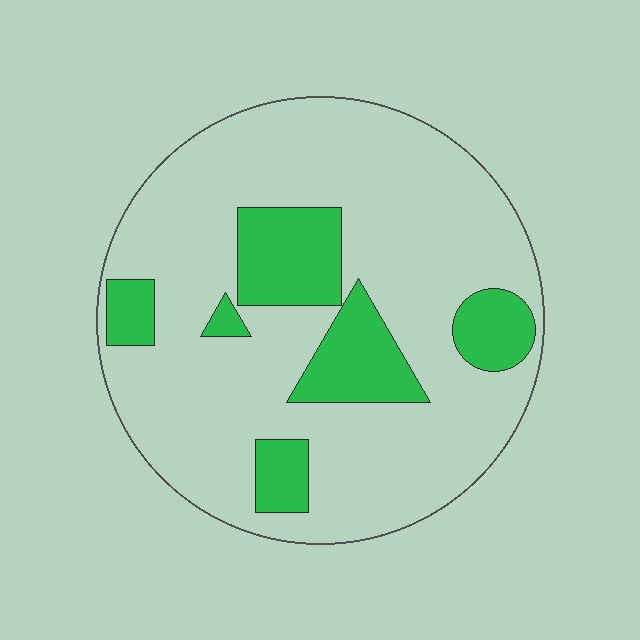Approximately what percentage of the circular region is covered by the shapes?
Approximately 20%.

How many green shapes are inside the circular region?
6.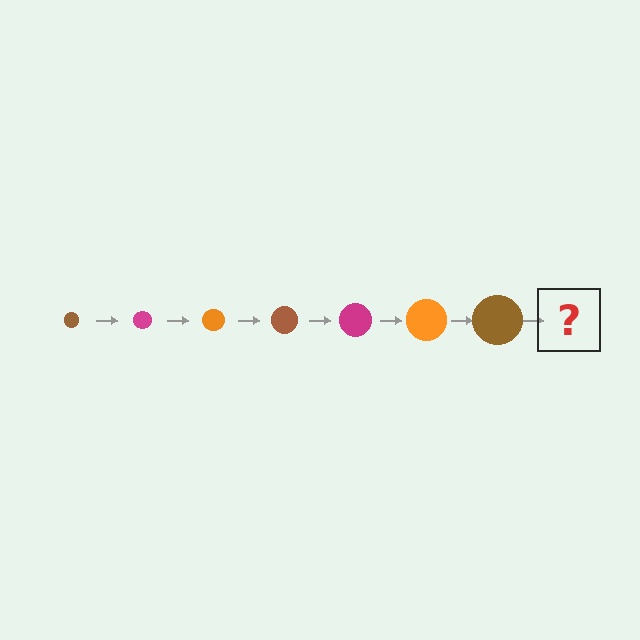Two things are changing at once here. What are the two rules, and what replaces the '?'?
The two rules are that the circle grows larger each step and the color cycles through brown, magenta, and orange. The '?' should be a magenta circle, larger than the previous one.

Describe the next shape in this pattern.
It should be a magenta circle, larger than the previous one.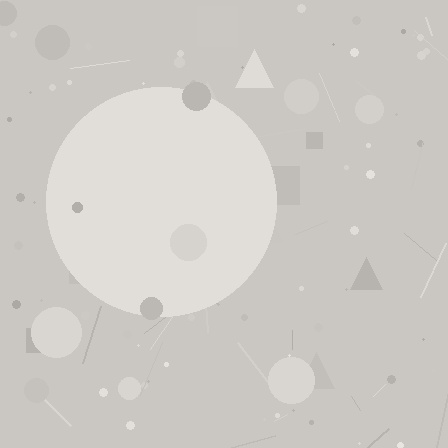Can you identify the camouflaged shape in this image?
The camouflaged shape is a circle.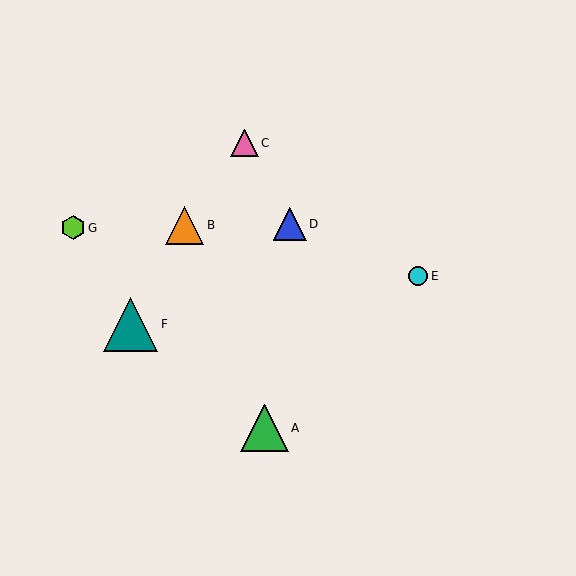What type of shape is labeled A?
Shape A is a green triangle.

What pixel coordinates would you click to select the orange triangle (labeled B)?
Click at (184, 225) to select the orange triangle B.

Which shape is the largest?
The teal triangle (labeled F) is the largest.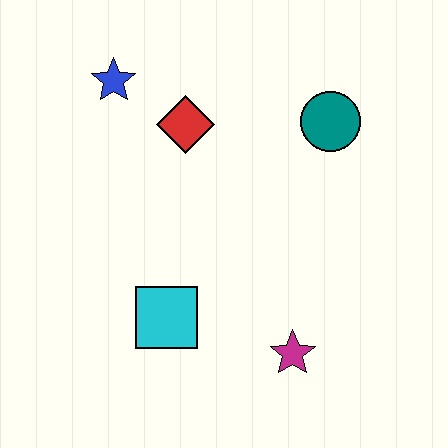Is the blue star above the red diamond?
Yes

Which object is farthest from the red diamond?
The magenta star is farthest from the red diamond.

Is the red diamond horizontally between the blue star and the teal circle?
Yes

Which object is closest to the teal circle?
The red diamond is closest to the teal circle.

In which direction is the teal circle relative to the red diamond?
The teal circle is to the right of the red diamond.